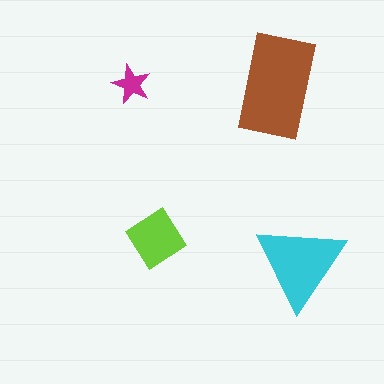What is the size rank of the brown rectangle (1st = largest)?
1st.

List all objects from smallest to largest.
The magenta star, the lime diamond, the cyan triangle, the brown rectangle.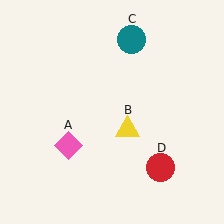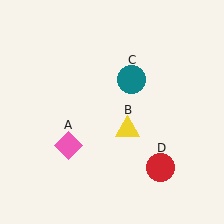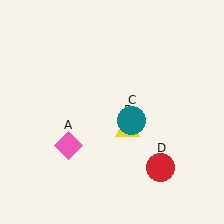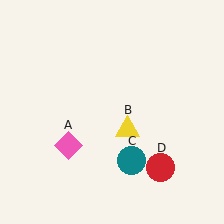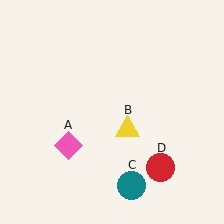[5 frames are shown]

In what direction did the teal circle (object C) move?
The teal circle (object C) moved down.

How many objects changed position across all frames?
1 object changed position: teal circle (object C).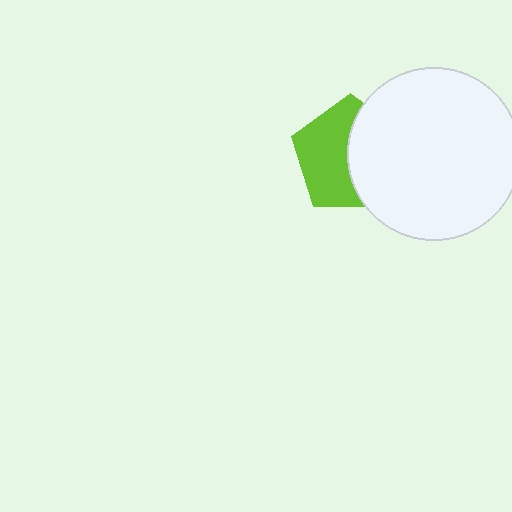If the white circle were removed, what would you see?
You would see the complete lime pentagon.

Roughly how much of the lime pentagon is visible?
About half of it is visible (roughly 53%).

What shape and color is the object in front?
The object in front is a white circle.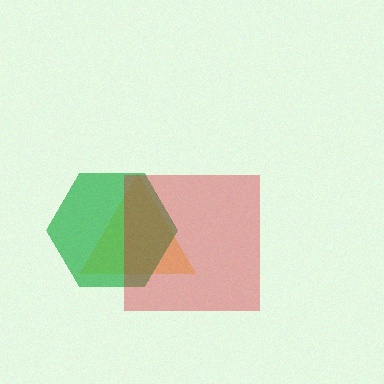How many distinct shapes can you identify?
There are 3 distinct shapes: a yellow triangle, a green hexagon, a red square.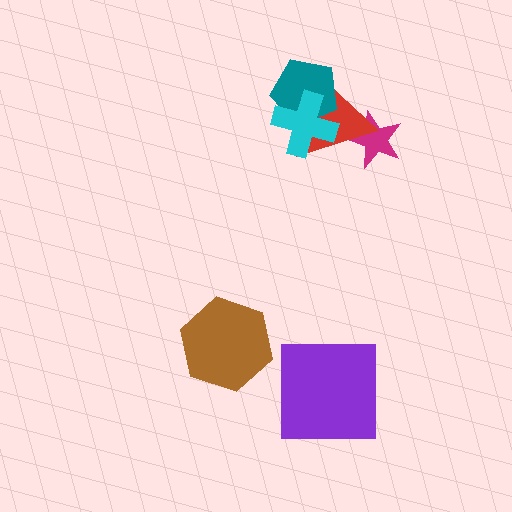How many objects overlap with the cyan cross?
2 objects overlap with the cyan cross.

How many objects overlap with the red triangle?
3 objects overlap with the red triangle.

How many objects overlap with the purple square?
0 objects overlap with the purple square.